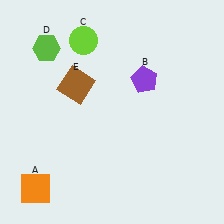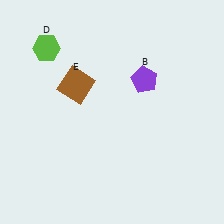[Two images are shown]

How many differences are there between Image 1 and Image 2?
There are 2 differences between the two images.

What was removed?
The lime circle (C), the orange square (A) were removed in Image 2.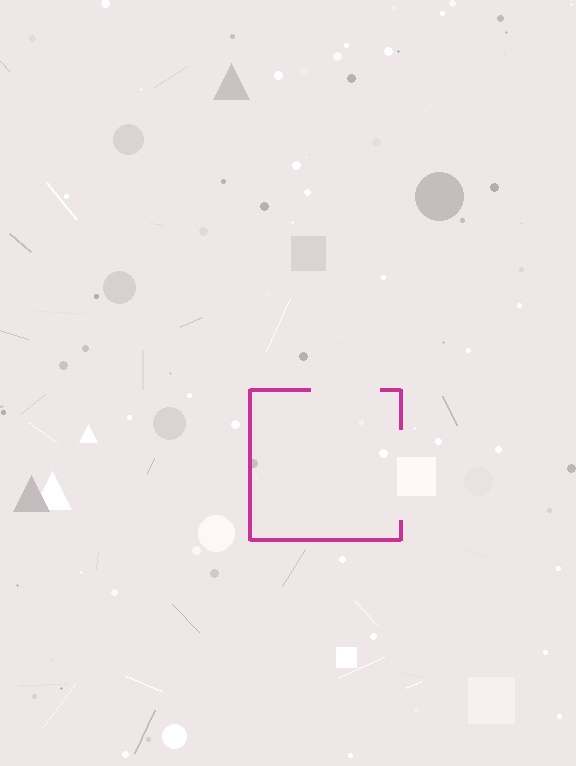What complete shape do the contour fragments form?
The contour fragments form a square.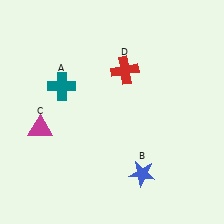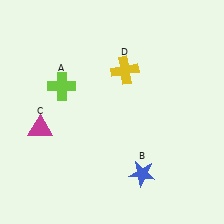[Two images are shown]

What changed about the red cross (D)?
In Image 1, D is red. In Image 2, it changed to yellow.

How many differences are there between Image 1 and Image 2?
There are 2 differences between the two images.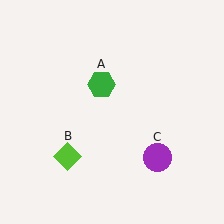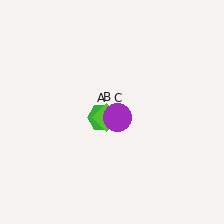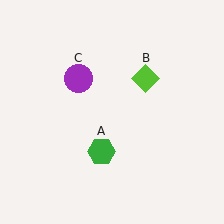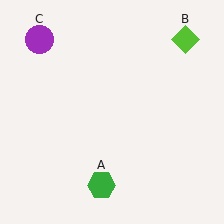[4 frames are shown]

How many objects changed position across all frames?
3 objects changed position: green hexagon (object A), lime diamond (object B), purple circle (object C).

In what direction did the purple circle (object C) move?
The purple circle (object C) moved up and to the left.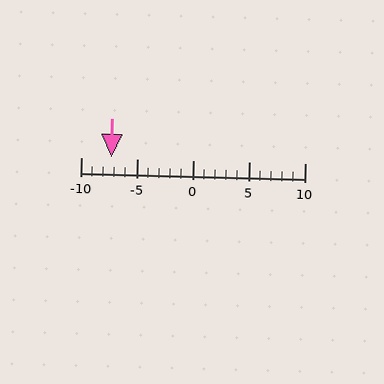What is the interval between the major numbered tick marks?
The major tick marks are spaced 5 units apart.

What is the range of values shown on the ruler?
The ruler shows values from -10 to 10.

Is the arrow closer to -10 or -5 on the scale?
The arrow is closer to -5.